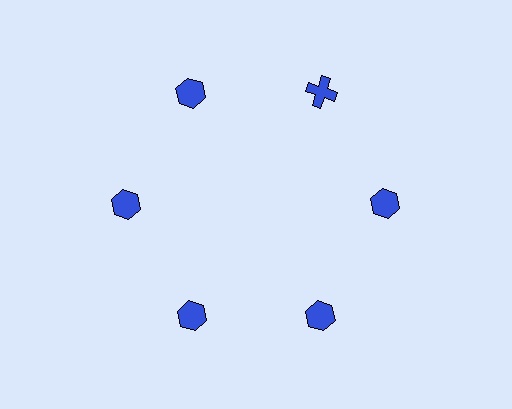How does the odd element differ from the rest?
It has a different shape: cross instead of hexagon.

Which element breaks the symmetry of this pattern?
The blue cross at roughly the 1 o'clock position breaks the symmetry. All other shapes are blue hexagons.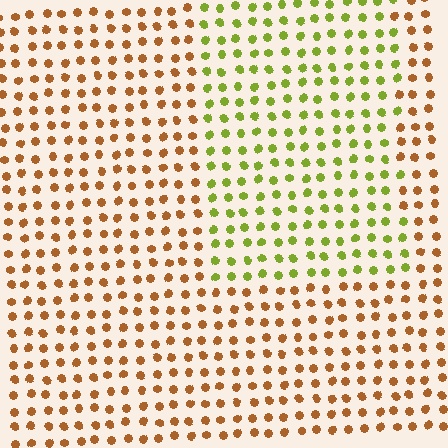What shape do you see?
I see a rectangle.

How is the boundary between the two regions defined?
The boundary is defined purely by a slight shift in hue (about 55 degrees). Spacing, size, and orientation are identical on both sides.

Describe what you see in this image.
The image is filled with small brown elements in a uniform arrangement. A rectangle-shaped region is visible where the elements are tinted to a slightly different hue, forming a subtle color boundary.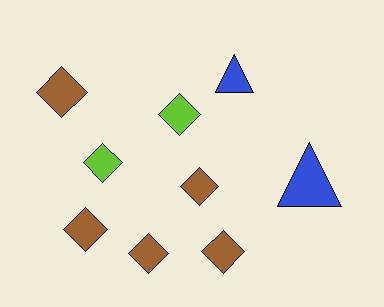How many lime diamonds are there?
There are 2 lime diamonds.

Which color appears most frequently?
Brown, with 5 objects.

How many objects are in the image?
There are 9 objects.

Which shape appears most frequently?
Diamond, with 7 objects.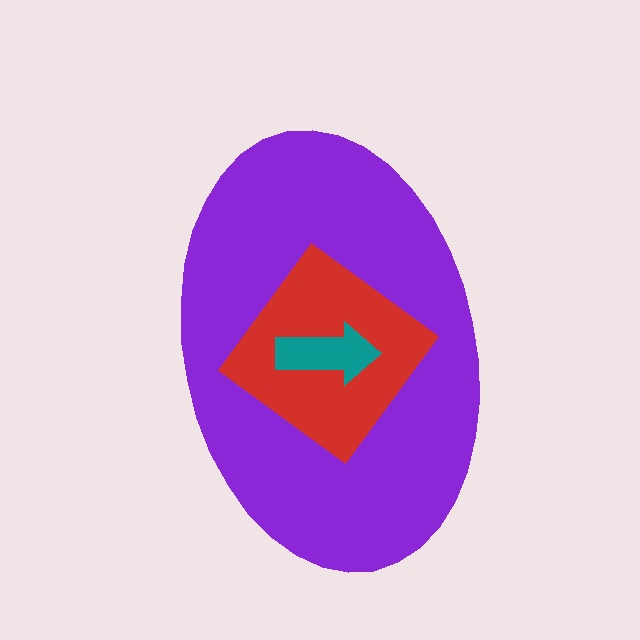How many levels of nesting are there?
3.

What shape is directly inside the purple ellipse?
The red diamond.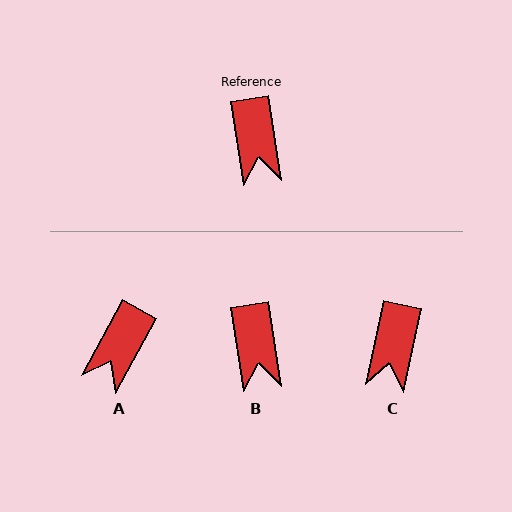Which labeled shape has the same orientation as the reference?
B.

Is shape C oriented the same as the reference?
No, it is off by about 21 degrees.